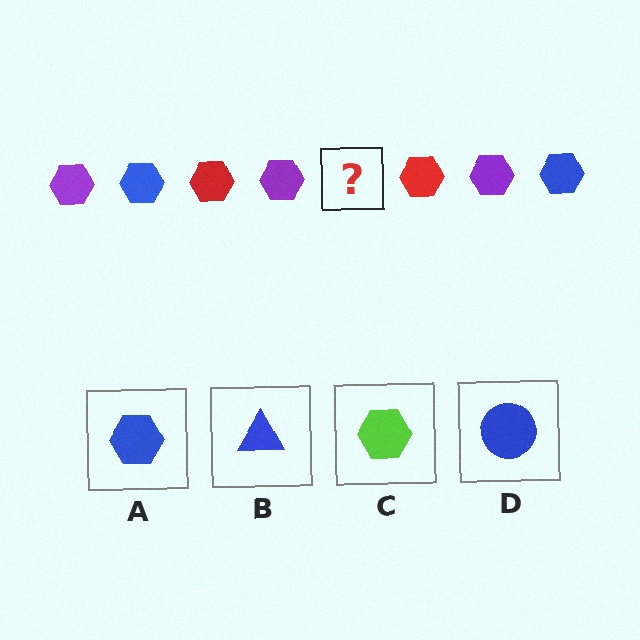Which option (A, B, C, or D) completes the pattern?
A.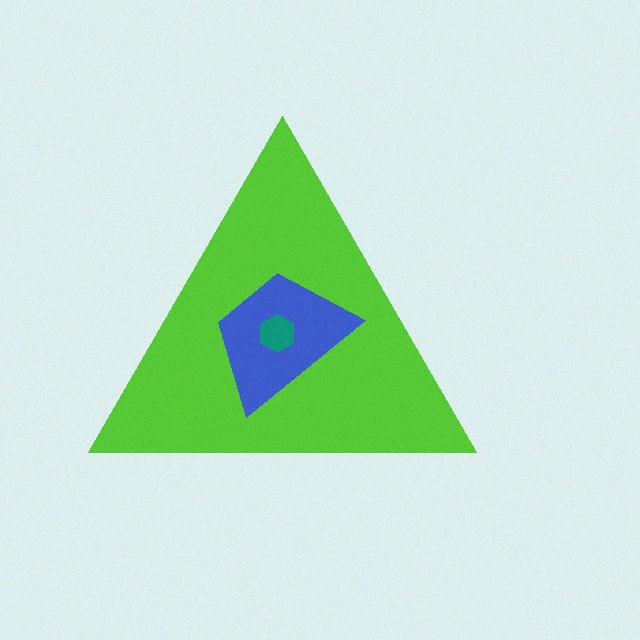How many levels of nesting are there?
3.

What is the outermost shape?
The lime triangle.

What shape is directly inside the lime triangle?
The blue trapezoid.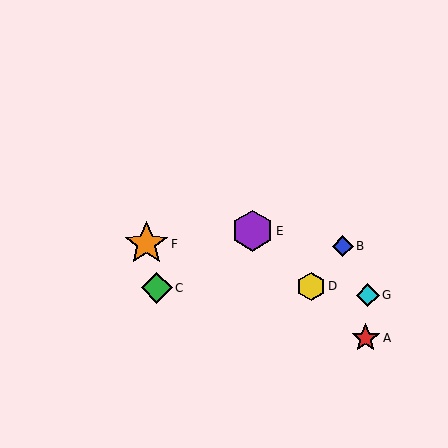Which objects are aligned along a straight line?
Objects A, D, E are aligned along a straight line.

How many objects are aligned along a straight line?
3 objects (A, D, E) are aligned along a straight line.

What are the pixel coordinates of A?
Object A is at (366, 338).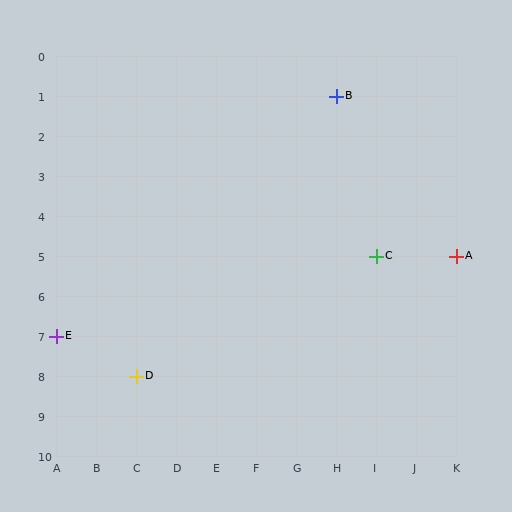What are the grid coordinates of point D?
Point D is at grid coordinates (C, 8).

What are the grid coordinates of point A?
Point A is at grid coordinates (K, 5).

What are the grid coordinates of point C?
Point C is at grid coordinates (I, 5).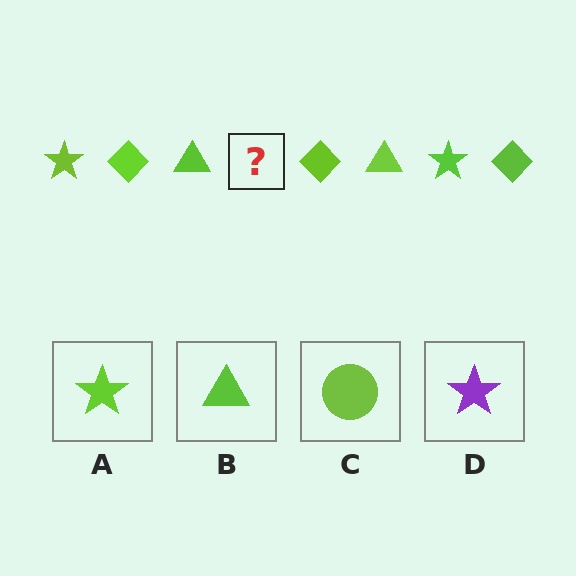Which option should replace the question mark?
Option A.